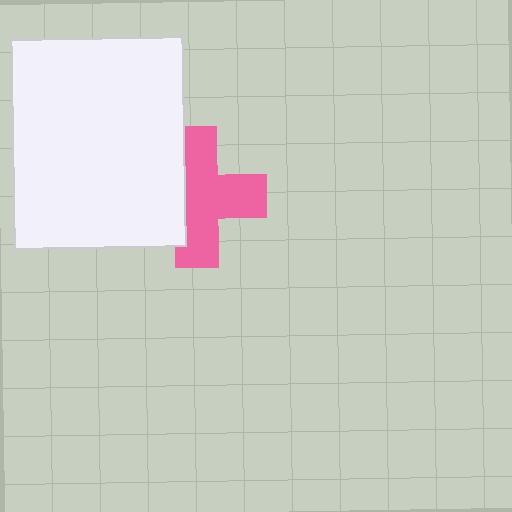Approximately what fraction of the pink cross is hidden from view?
Roughly 34% of the pink cross is hidden behind the white rectangle.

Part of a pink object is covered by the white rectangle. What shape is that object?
It is a cross.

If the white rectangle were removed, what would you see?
You would see the complete pink cross.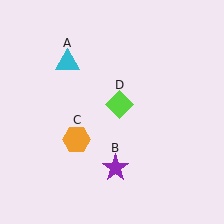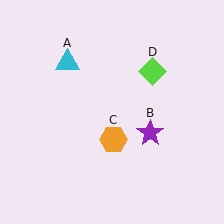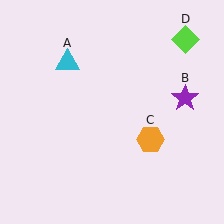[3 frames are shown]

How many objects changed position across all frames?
3 objects changed position: purple star (object B), orange hexagon (object C), lime diamond (object D).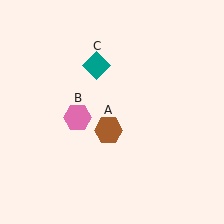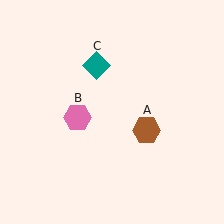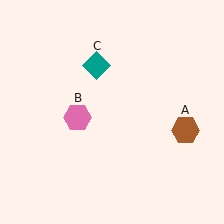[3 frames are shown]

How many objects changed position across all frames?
1 object changed position: brown hexagon (object A).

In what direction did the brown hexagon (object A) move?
The brown hexagon (object A) moved right.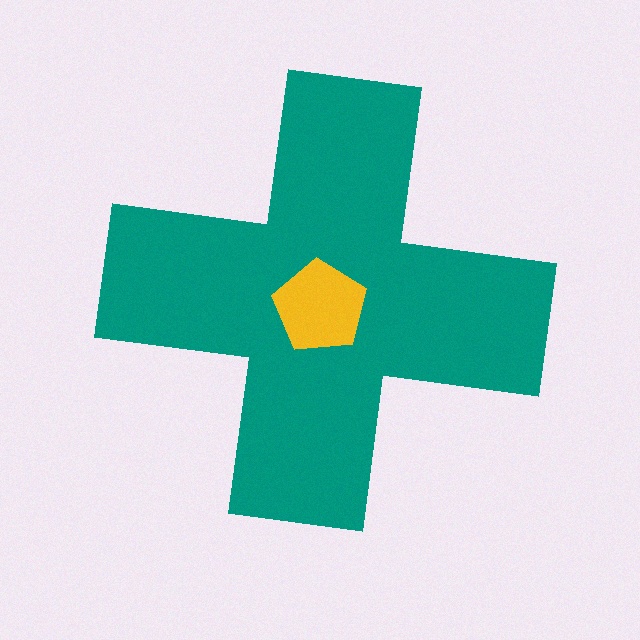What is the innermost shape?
The yellow pentagon.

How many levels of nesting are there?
2.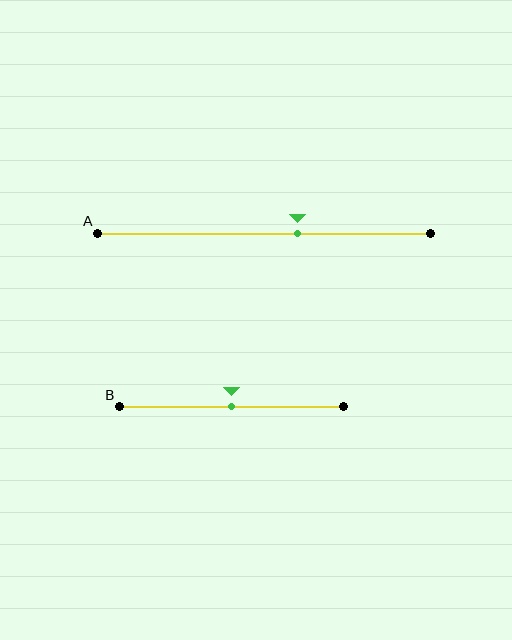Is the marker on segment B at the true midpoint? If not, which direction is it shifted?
Yes, the marker on segment B is at the true midpoint.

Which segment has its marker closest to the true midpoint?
Segment B has its marker closest to the true midpoint.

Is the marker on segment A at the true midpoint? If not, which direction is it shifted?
No, the marker on segment A is shifted to the right by about 10% of the segment length.